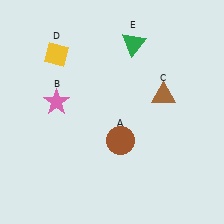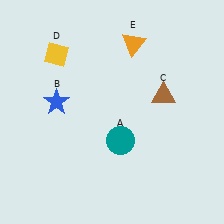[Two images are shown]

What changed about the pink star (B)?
In Image 1, B is pink. In Image 2, it changed to blue.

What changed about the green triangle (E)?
In Image 1, E is green. In Image 2, it changed to orange.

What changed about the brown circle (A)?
In Image 1, A is brown. In Image 2, it changed to teal.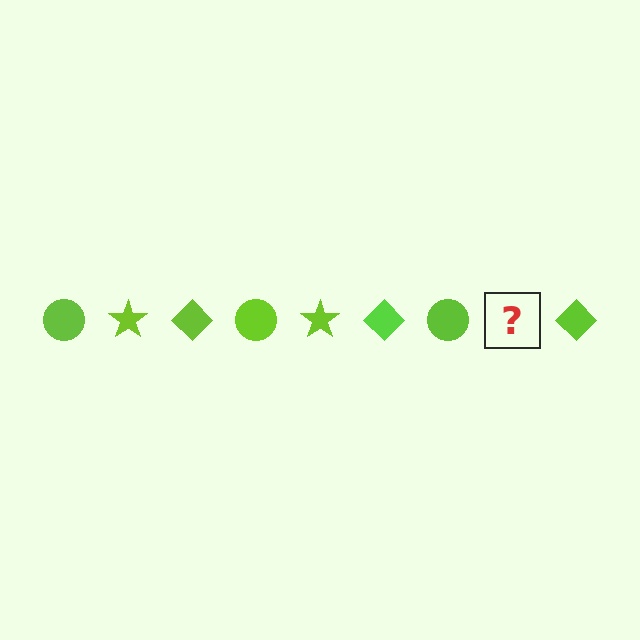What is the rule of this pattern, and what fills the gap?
The rule is that the pattern cycles through circle, star, diamond shapes in lime. The gap should be filled with a lime star.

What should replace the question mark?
The question mark should be replaced with a lime star.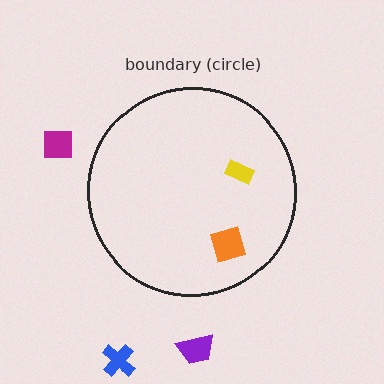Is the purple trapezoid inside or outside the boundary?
Outside.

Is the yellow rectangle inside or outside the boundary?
Inside.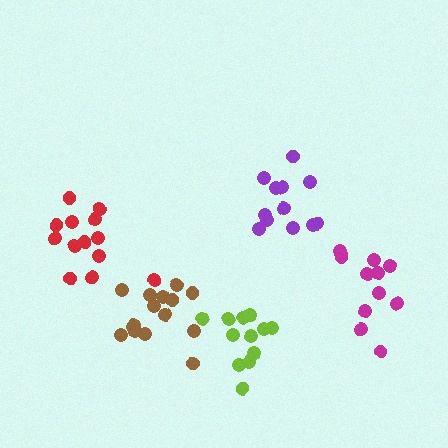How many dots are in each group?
Group 1: 12 dots, Group 2: 13 dots, Group 3: 12 dots, Group 4: 12 dots, Group 5: 15 dots (64 total).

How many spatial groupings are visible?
There are 5 spatial groupings.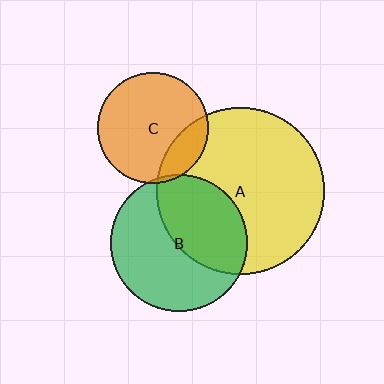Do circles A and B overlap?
Yes.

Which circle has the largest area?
Circle A (yellow).